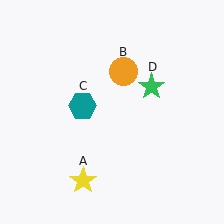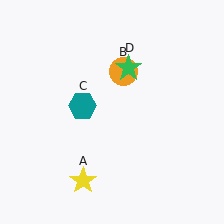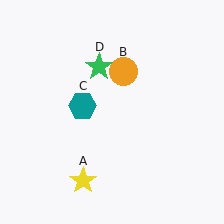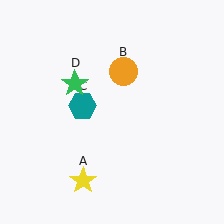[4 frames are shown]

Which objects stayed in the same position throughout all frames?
Yellow star (object A) and orange circle (object B) and teal hexagon (object C) remained stationary.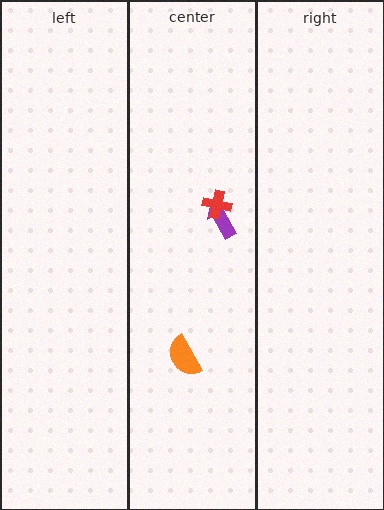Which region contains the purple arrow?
The center region.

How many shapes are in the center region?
3.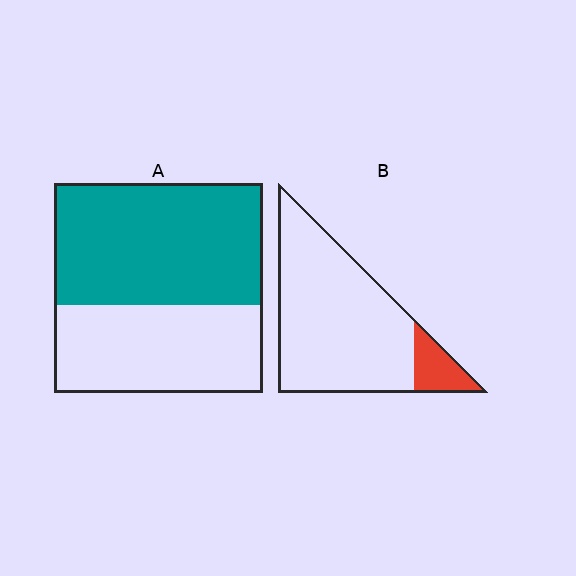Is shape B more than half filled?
No.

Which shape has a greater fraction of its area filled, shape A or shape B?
Shape A.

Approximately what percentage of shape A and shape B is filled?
A is approximately 60% and B is approximately 15%.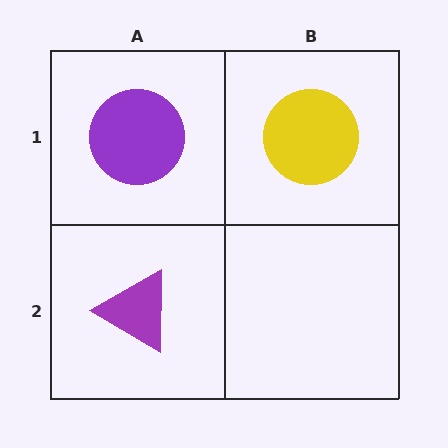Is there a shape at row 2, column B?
No, that cell is empty.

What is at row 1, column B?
A yellow circle.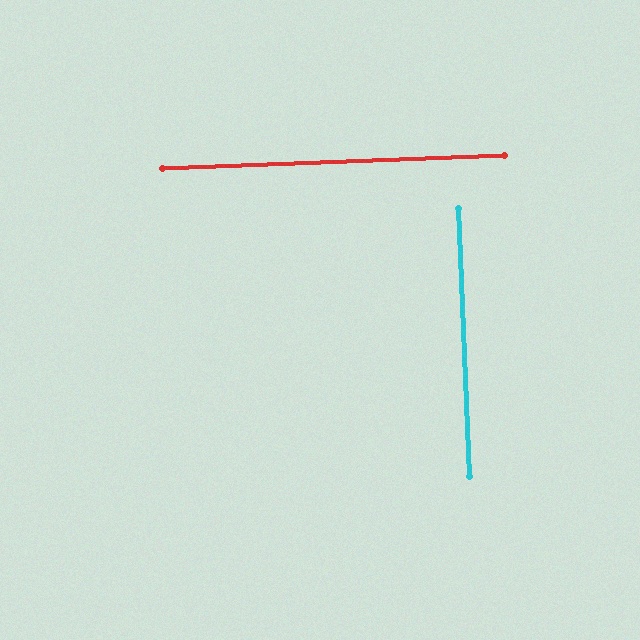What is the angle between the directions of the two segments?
Approximately 90 degrees.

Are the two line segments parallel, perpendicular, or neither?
Perpendicular — they meet at approximately 90°.